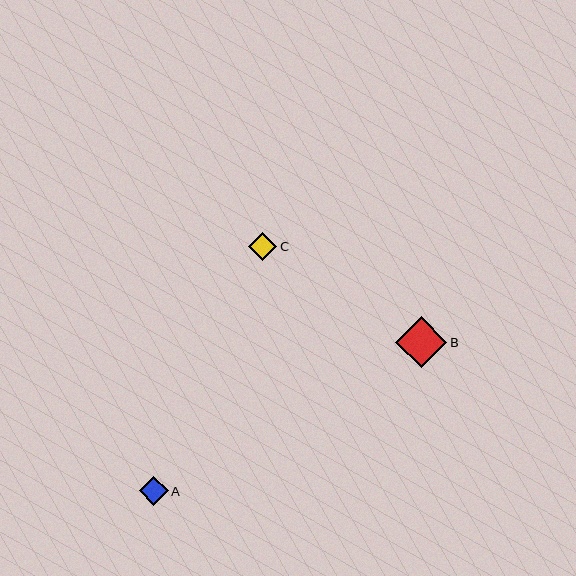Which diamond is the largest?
Diamond B is the largest with a size of approximately 52 pixels.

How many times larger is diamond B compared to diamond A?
Diamond B is approximately 1.8 times the size of diamond A.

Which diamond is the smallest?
Diamond C is the smallest with a size of approximately 28 pixels.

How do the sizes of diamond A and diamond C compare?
Diamond A and diamond C are approximately the same size.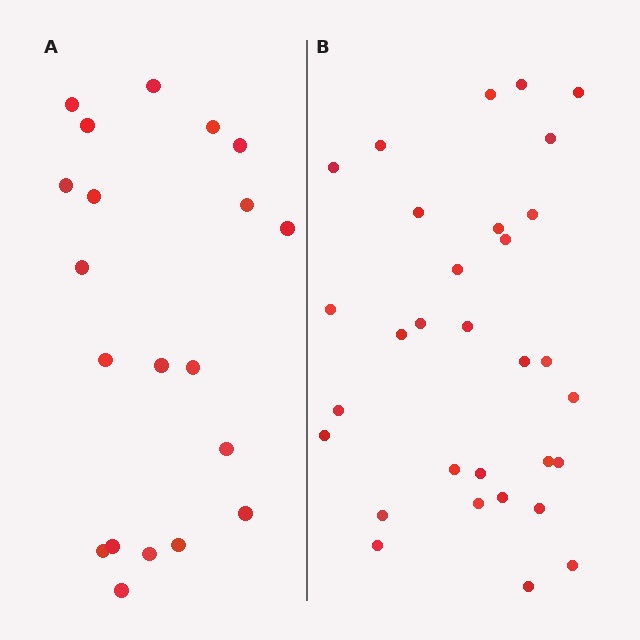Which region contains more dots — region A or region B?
Region B (the right region) has more dots.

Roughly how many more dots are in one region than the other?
Region B has roughly 12 or so more dots than region A.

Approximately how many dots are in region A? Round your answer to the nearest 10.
About 20 dots.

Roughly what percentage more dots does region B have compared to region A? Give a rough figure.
About 55% more.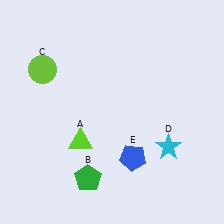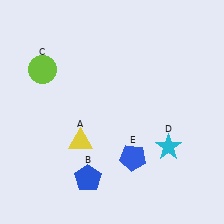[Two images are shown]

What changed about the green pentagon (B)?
In Image 1, B is green. In Image 2, it changed to blue.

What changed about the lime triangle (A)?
In Image 1, A is lime. In Image 2, it changed to yellow.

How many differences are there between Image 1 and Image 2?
There are 2 differences between the two images.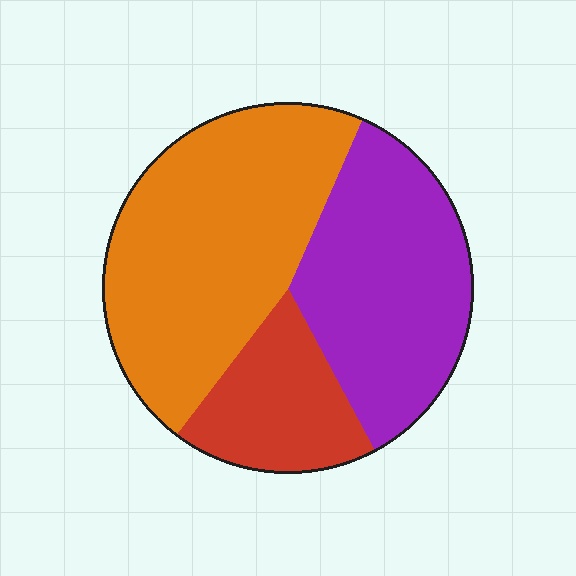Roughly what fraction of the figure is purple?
Purple covers about 35% of the figure.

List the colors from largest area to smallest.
From largest to smallest: orange, purple, red.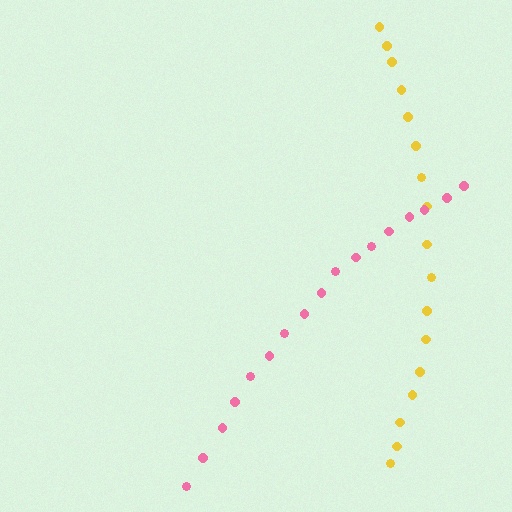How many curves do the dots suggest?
There are 2 distinct paths.